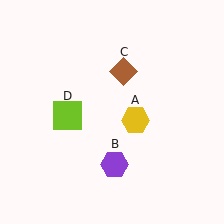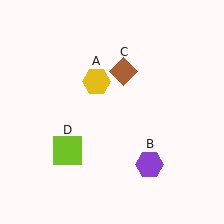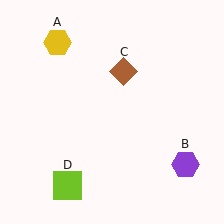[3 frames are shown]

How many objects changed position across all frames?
3 objects changed position: yellow hexagon (object A), purple hexagon (object B), lime square (object D).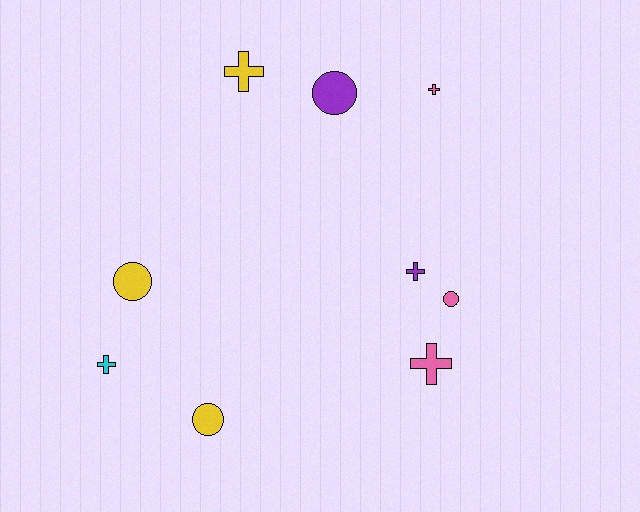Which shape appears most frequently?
Cross, with 5 objects.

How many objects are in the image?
There are 9 objects.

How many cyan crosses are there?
There is 1 cyan cross.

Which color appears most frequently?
Pink, with 3 objects.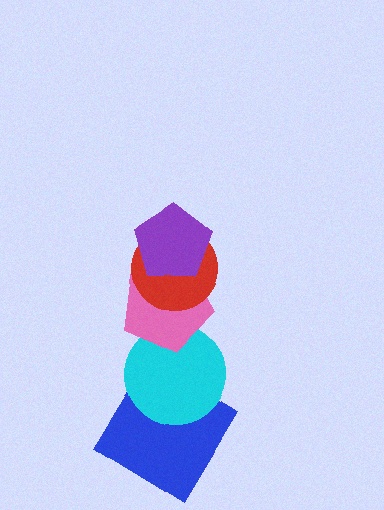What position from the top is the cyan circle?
The cyan circle is 4th from the top.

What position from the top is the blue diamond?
The blue diamond is 5th from the top.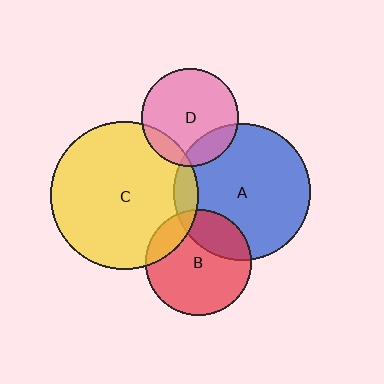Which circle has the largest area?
Circle C (yellow).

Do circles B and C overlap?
Yes.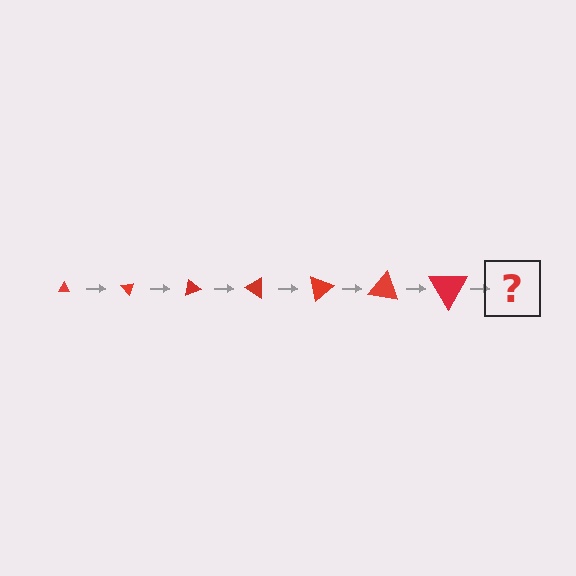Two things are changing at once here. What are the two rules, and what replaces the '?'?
The two rules are that the triangle grows larger each step and it rotates 50 degrees each step. The '?' should be a triangle, larger than the previous one and rotated 350 degrees from the start.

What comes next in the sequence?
The next element should be a triangle, larger than the previous one and rotated 350 degrees from the start.